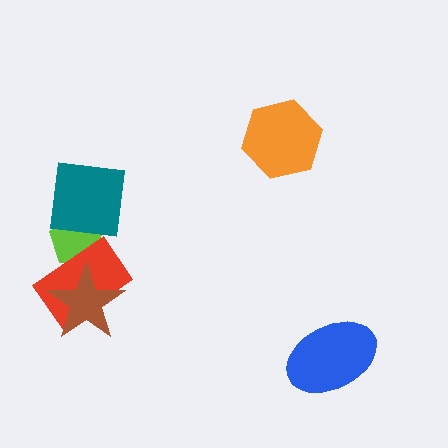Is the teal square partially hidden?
No, no other shape covers it.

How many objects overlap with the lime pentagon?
2 objects overlap with the lime pentagon.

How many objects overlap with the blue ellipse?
0 objects overlap with the blue ellipse.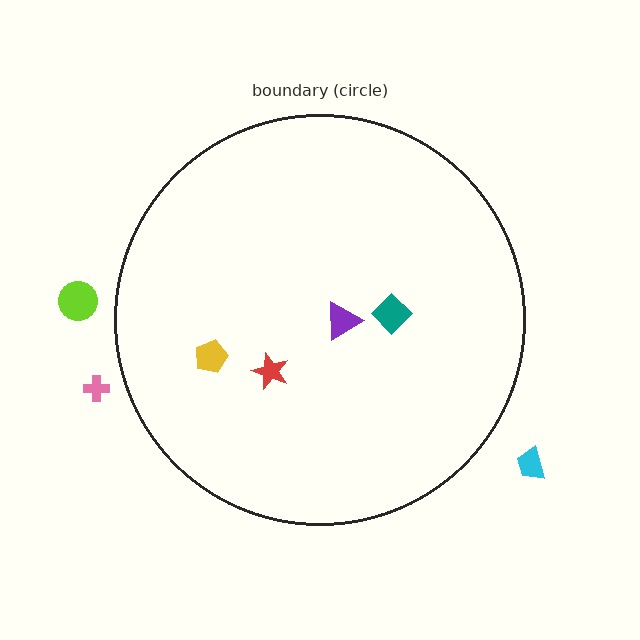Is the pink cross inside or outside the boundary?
Outside.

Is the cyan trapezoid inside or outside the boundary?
Outside.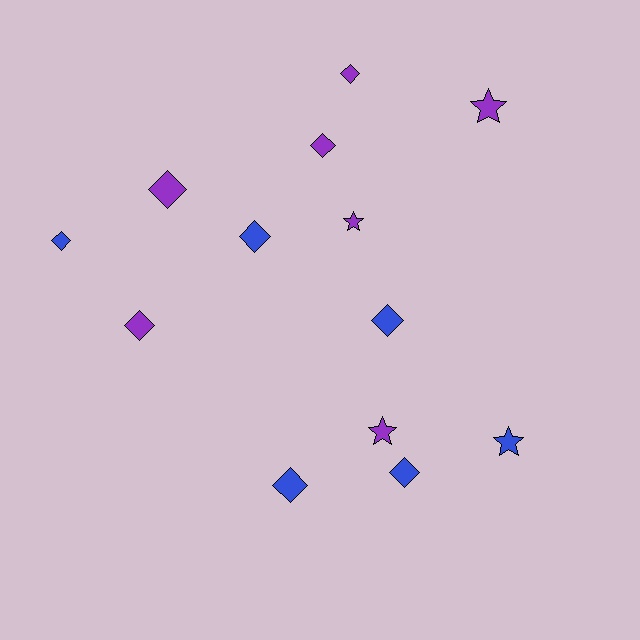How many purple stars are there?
There are 3 purple stars.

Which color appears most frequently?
Purple, with 7 objects.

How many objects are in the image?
There are 13 objects.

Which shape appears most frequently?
Diamond, with 9 objects.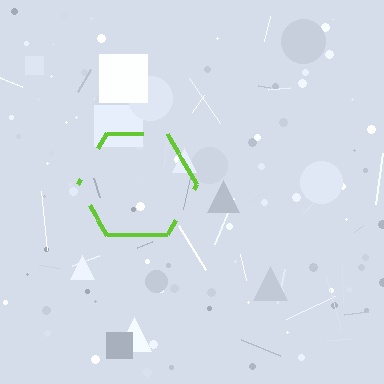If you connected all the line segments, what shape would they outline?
They would outline a hexagon.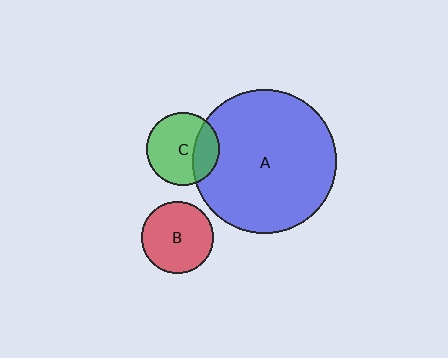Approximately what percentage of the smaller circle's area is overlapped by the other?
Approximately 25%.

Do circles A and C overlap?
Yes.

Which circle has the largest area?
Circle A (blue).